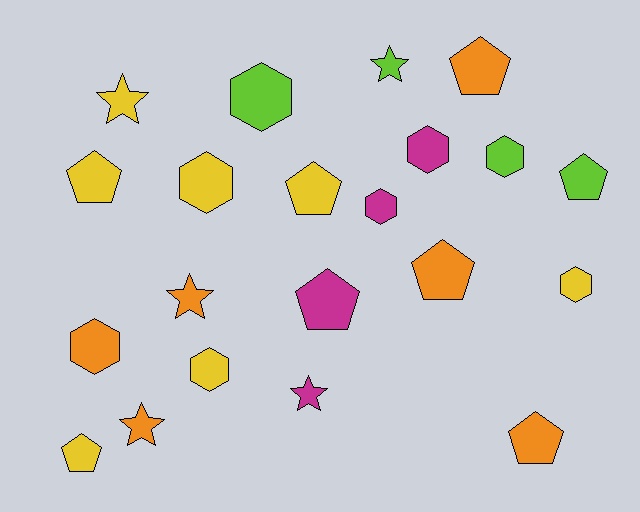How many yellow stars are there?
There is 1 yellow star.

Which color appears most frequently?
Yellow, with 7 objects.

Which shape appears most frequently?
Pentagon, with 8 objects.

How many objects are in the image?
There are 21 objects.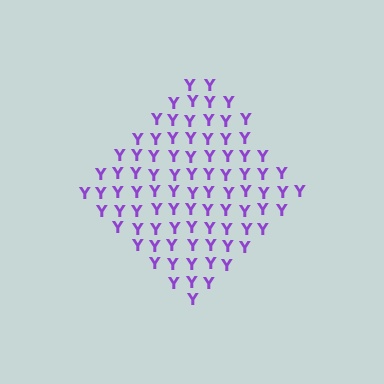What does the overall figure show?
The overall figure shows a diamond.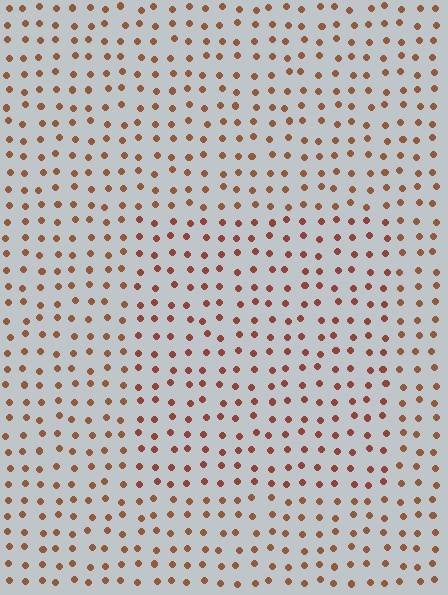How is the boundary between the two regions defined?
The boundary is defined purely by a slight shift in hue (about 16 degrees). Spacing, size, and orientation are identical on both sides.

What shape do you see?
I see a rectangle.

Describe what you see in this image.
The image is filled with small brown elements in a uniform arrangement. A rectangle-shaped region is visible where the elements are tinted to a slightly different hue, forming a subtle color boundary.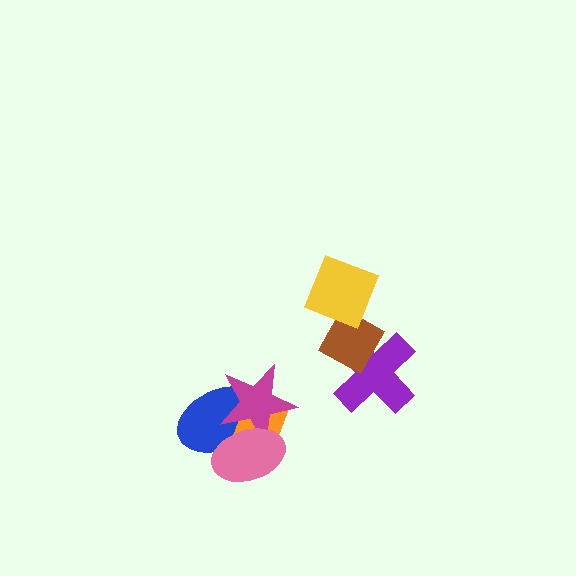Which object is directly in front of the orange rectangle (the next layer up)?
The magenta star is directly in front of the orange rectangle.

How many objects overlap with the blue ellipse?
3 objects overlap with the blue ellipse.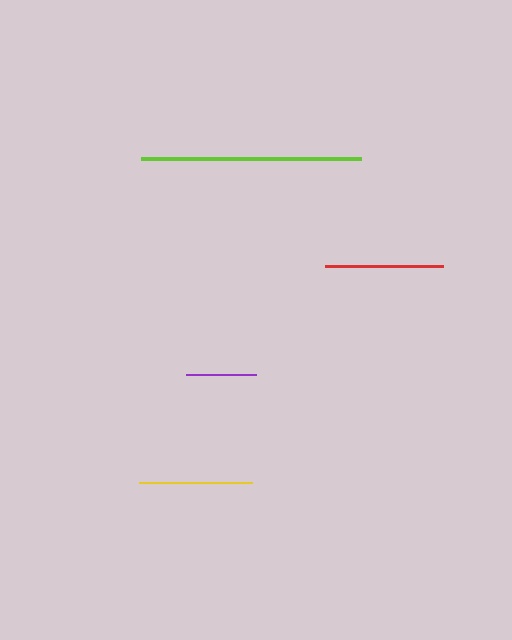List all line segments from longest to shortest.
From longest to shortest: lime, red, yellow, purple.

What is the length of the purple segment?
The purple segment is approximately 69 pixels long.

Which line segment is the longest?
The lime line is the longest at approximately 219 pixels.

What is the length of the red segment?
The red segment is approximately 118 pixels long.